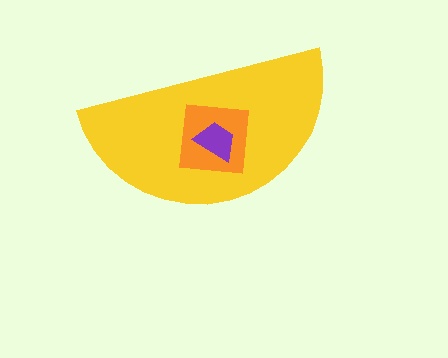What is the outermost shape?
The yellow semicircle.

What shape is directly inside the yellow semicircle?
The orange square.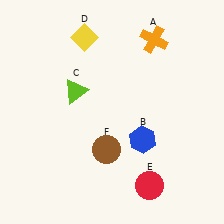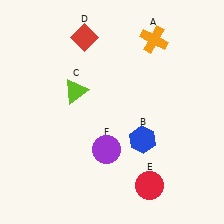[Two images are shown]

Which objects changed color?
D changed from yellow to red. F changed from brown to purple.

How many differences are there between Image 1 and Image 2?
There are 2 differences between the two images.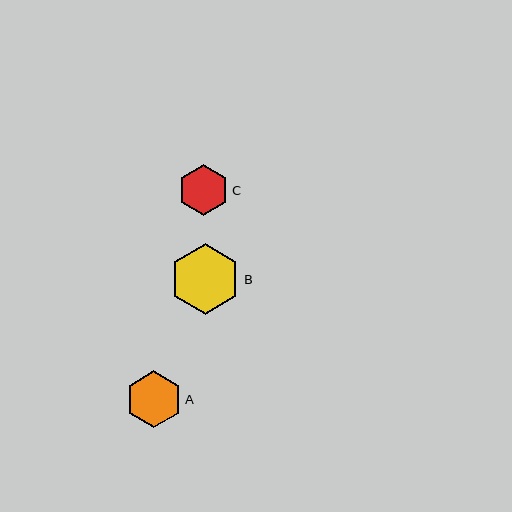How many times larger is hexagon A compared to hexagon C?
Hexagon A is approximately 1.1 times the size of hexagon C.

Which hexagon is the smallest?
Hexagon C is the smallest with a size of approximately 50 pixels.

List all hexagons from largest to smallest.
From largest to smallest: B, A, C.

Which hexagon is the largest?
Hexagon B is the largest with a size of approximately 71 pixels.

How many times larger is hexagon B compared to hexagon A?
Hexagon B is approximately 1.2 times the size of hexagon A.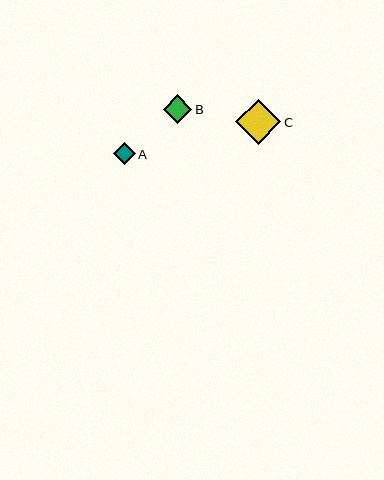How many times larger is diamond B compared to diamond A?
Diamond B is approximately 1.3 times the size of diamond A.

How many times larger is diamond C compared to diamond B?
Diamond C is approximately 1.6 times the size of diamond B.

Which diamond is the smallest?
Diamond A is the smallest with a size of approximately 22 pixels.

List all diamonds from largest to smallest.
From largest to smallest: C, B, A.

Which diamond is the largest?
Diamond C is the largest with a size of approximately 45 pixels.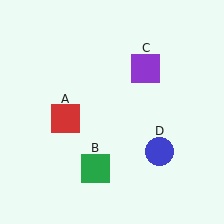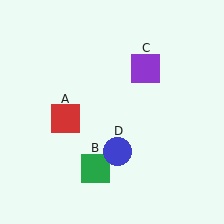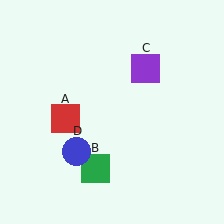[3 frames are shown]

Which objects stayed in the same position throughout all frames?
Red square (object A) and green square (object B) and purple square (object C) remained stationary.